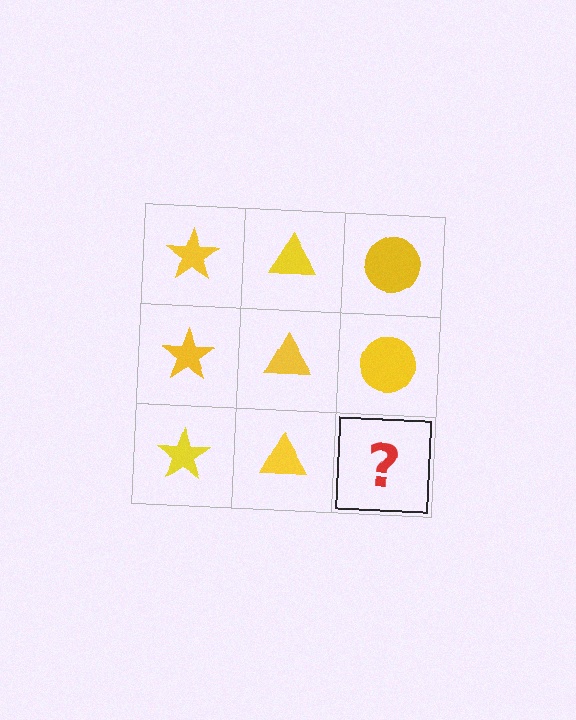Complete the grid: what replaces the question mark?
The question mark should be replaced with a yellow circle.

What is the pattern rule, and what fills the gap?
The rule is that each column has a consistent shape. The gap should be filled with a yellow circle.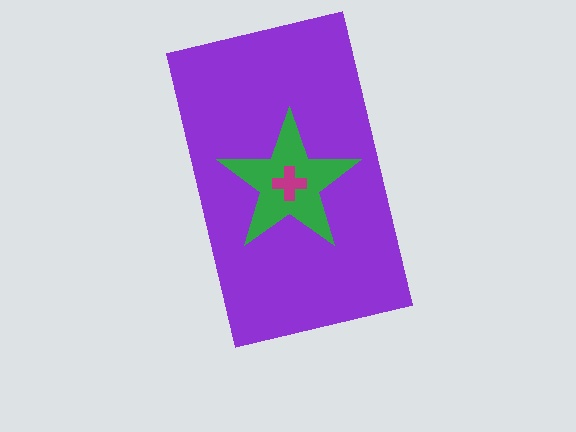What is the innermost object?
The magenta cross.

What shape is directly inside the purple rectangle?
The green star.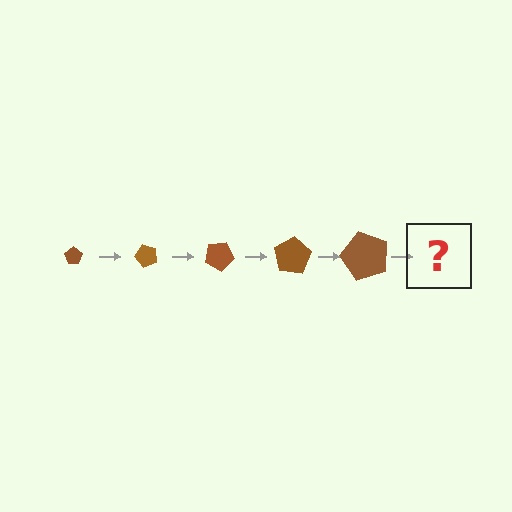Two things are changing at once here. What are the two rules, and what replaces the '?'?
The two rules are that the pentagon grows larger each step and it rotates 50 degrees each step. The '?' should be a pentagon, larger than the previous one and rotated 250 degrees from the start.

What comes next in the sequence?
The next element should be a pentagon, larger than the previous one and rotated 250 degrees from the start.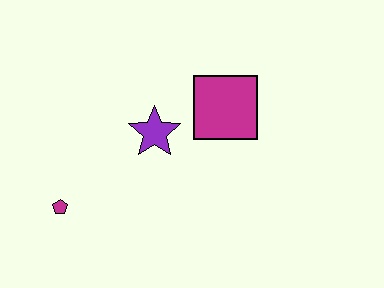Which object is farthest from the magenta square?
The magenta pentagon is farthest from the magenta square.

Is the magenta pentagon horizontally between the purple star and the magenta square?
No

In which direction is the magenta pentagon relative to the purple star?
The magenta pentagon is to the left of the purple star.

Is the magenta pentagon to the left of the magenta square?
Yes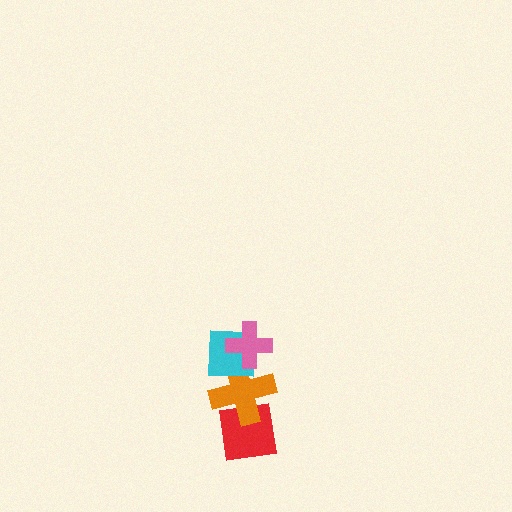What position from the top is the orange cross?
The orange cross is 3rd from the top.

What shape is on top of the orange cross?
The cyan square is on top of the orange cross.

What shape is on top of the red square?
The orange cross is on top of the red square.